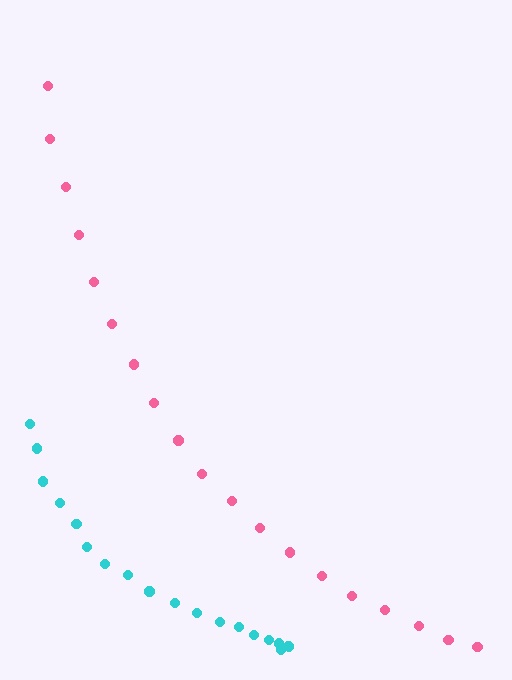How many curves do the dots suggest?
There are 2 distinct paths.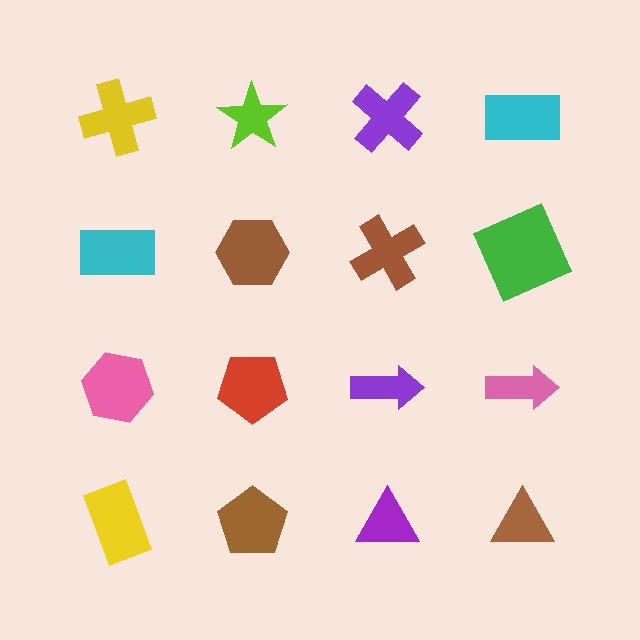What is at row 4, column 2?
A brown pentagon.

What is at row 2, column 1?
A cyan rectangle.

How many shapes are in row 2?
4 shapes.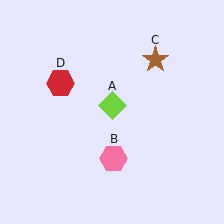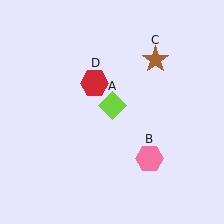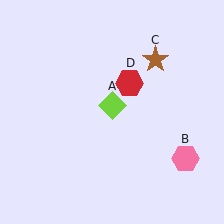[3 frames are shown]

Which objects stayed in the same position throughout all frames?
Lime diamond (object A) and brown star (object C) remained stationary.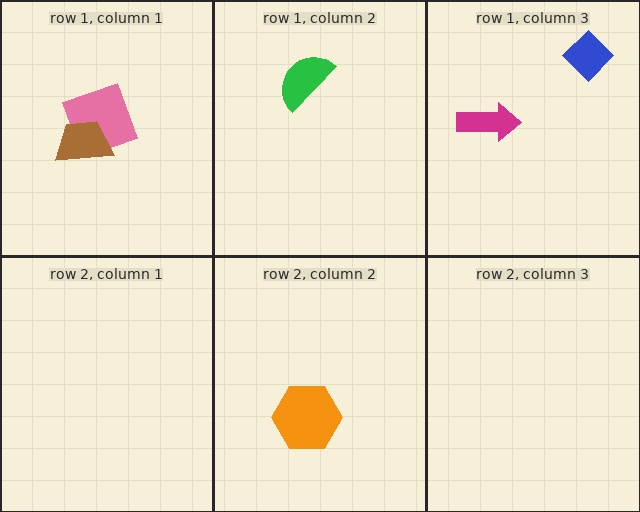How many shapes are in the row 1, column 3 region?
2.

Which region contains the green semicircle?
The row 1, column 2 region.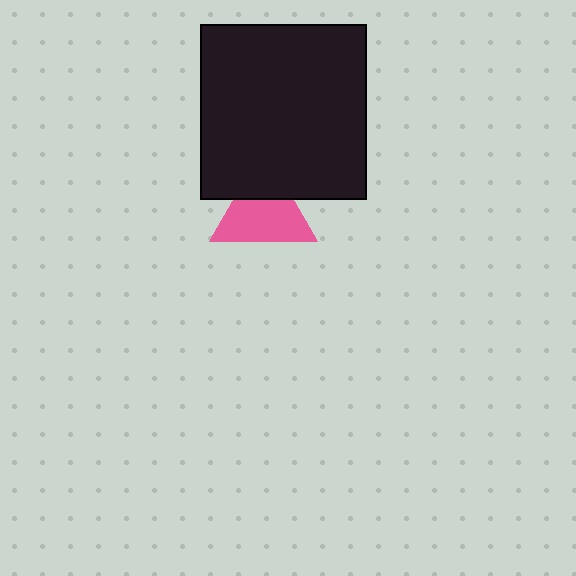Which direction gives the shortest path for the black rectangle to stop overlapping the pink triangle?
Moving up gives the shortest separation.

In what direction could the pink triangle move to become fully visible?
The pink triangle could move down. That would shift it out from behind the black rectangle entirely.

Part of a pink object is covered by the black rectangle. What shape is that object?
It is a triangle.